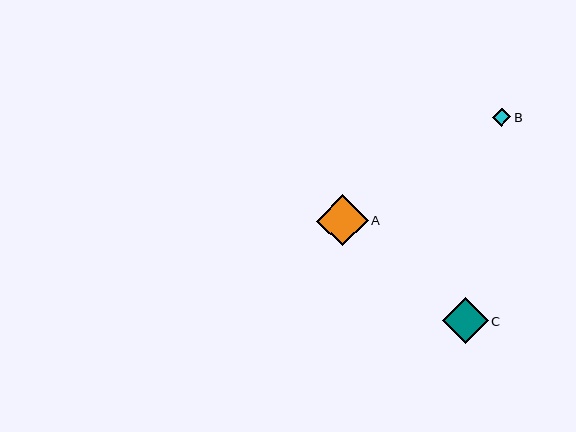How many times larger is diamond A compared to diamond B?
Diamond A is approximately 2.8 times the size of diamond B.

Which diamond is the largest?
Diamond A is the largest with a size of approximately 51 pixels.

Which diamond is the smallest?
Diamond B is the smallest with a size of approximately 19 pixels.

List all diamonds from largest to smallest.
From largest to smallest: A, C, B.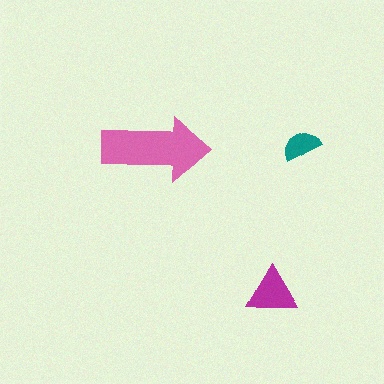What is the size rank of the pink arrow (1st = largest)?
1st.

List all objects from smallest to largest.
The teal semicircle, the magenta triangle, the pink arrow.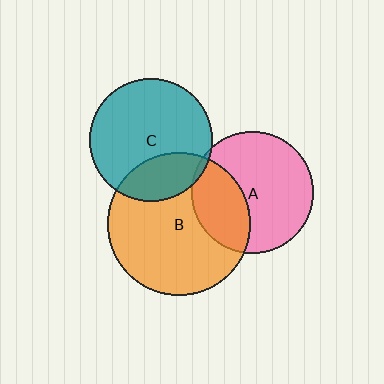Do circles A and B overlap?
Yes.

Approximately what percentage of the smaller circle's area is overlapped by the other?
Approximately 35%.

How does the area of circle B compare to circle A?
Approximately 1.4 times.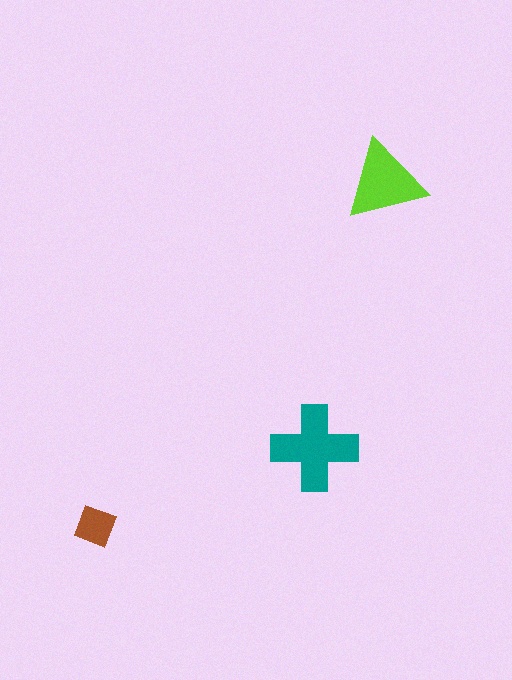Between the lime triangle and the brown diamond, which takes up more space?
The lime triangle.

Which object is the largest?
The teal cross.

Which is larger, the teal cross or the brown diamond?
The teal cross.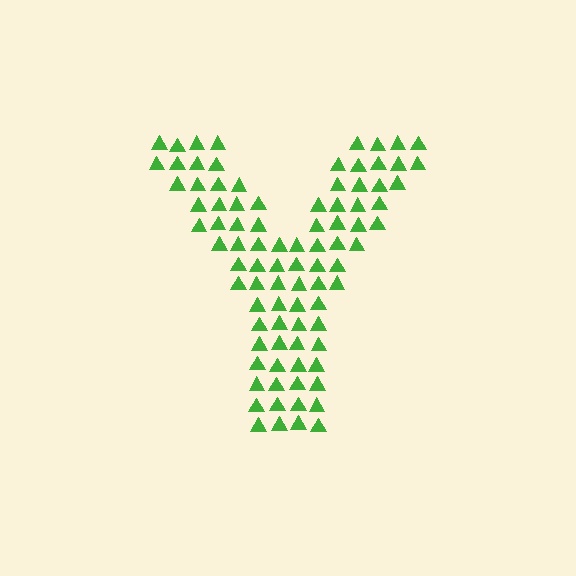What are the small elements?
The small elements are triangles.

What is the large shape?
The large shape is the letter Y.